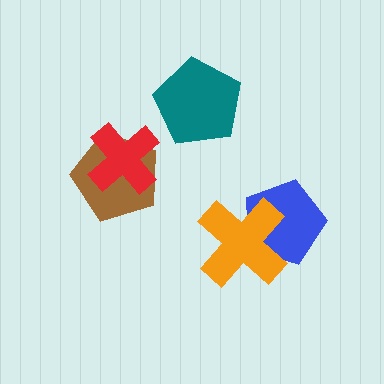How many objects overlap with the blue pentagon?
1 object overlaps with the blue pentagon.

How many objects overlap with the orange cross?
1 object overlaps with the orange cross.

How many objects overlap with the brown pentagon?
1 object overlaps with the brown pentagon.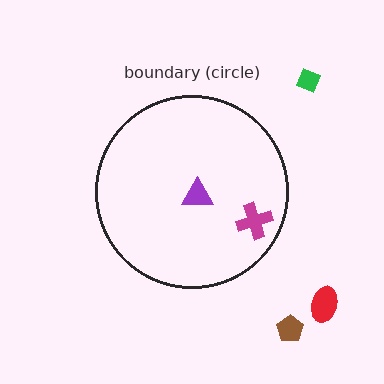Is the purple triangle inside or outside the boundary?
Inside.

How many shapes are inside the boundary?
2 inside, 3 outside.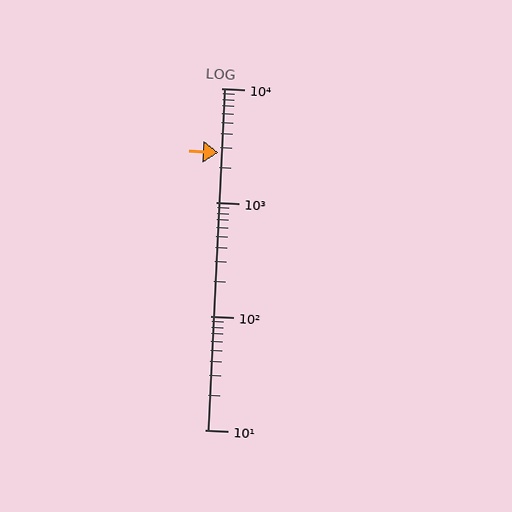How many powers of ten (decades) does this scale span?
The scale spans 3 decades, from 10 to 10000.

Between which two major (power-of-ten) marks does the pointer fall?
The pointer is between 1000 and 10000.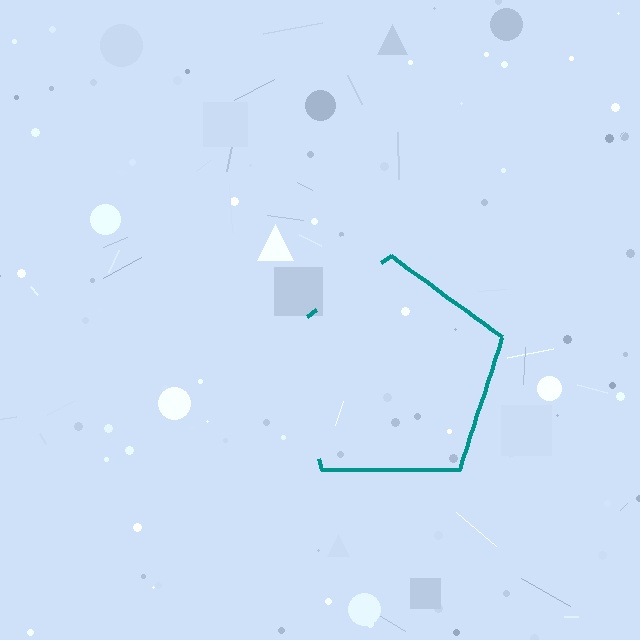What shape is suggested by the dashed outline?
The dashed outline suggests a pentagon.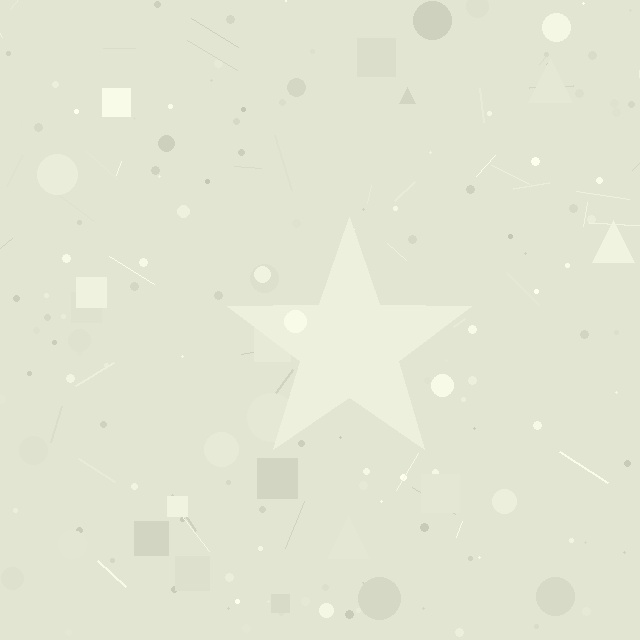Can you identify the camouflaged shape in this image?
The camouflaged shape is a star.